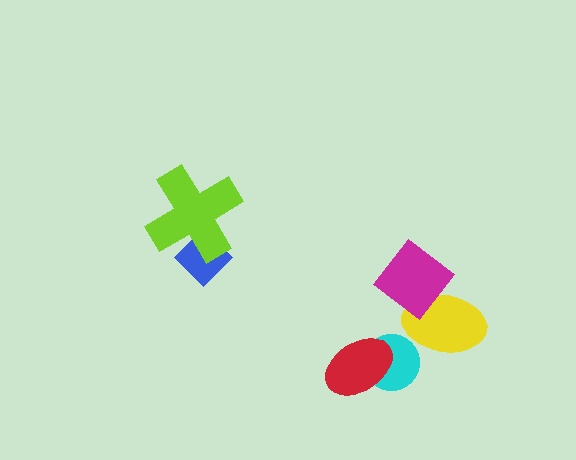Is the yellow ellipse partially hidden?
Yes, it is partially covered by another shape.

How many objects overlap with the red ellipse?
1 object overlaps with the red ellipse.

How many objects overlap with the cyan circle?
1 object overlaps with the cyan circle.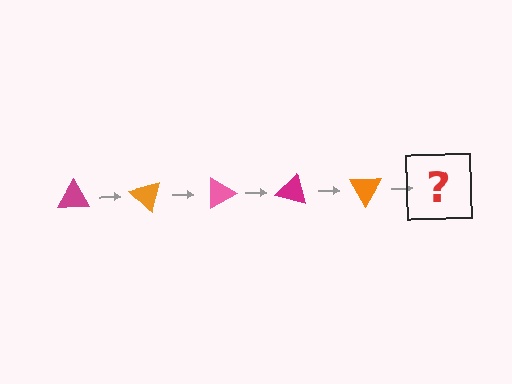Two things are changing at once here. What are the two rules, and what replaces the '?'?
The two rules are that it rotates 45 degrees each step and the color cycles through magenta, orange, and pink. The '?' should be a pink triangle, rotated 225 degrees from the start.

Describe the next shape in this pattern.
It should be a pink triangle, rotated 225 degrees from the start.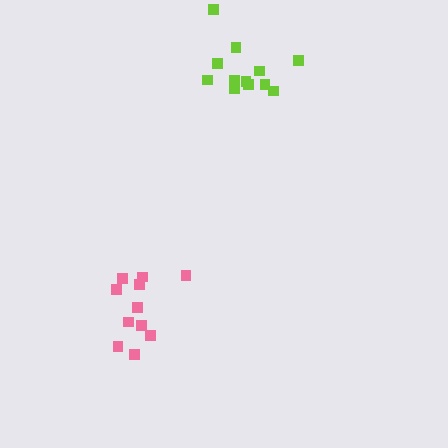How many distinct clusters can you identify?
There are 2 distinct clusters.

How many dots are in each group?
Group 1: 12 dots, Group 2: 11 dots (23 total).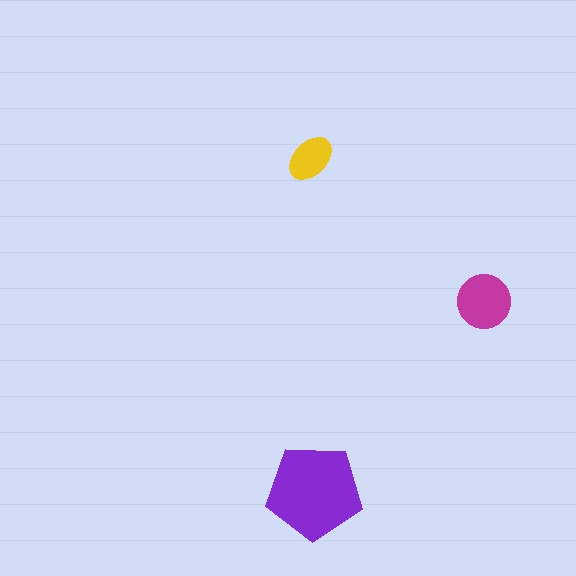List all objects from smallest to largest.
The yellow ellipse, the magenta circle, the purple pentagon.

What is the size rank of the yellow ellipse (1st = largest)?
3rd.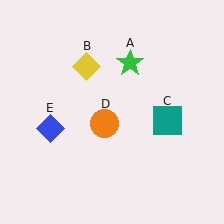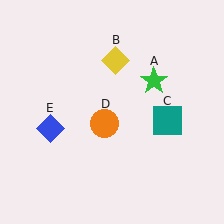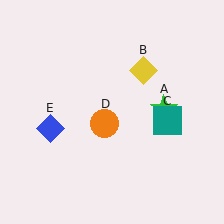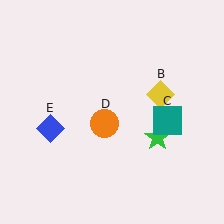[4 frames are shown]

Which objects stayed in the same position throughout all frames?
Teal square (object C) and orange circle (object D) and blue diamond (object E) remained stationary.